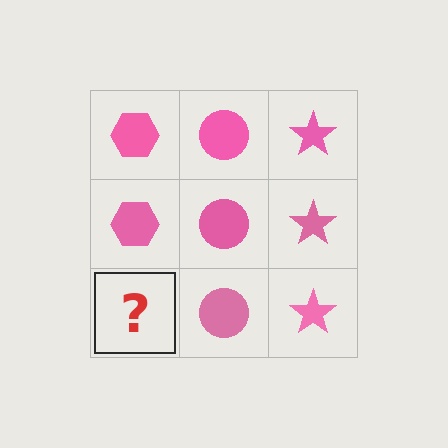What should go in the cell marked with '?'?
The missing cell should contain a pink hexagon.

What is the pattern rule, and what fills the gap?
The rule is that each column has a consistent shape. The gap should be filled with a pink hexagon.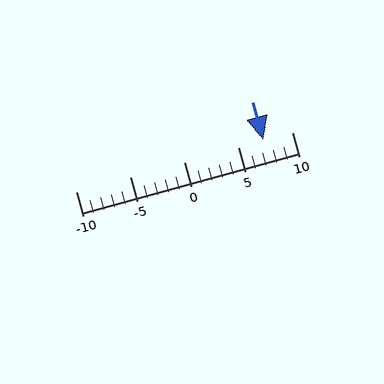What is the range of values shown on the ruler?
The ruler shows values from -10 to 10.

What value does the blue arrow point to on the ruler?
The blue arrow points to approximately 7.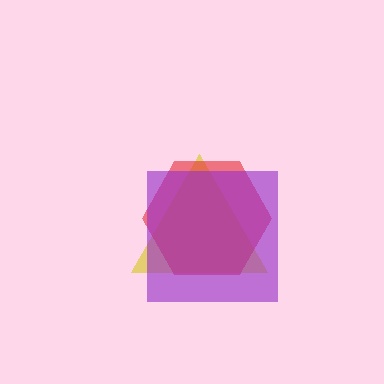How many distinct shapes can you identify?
There are 3 distinct shapes: a yellow triangle, a red hexagon, a purple square.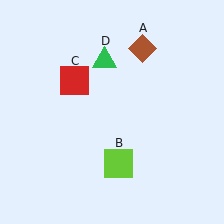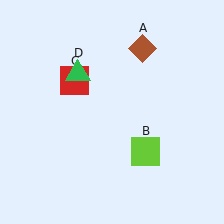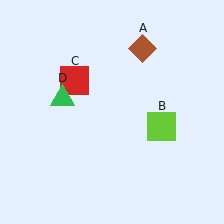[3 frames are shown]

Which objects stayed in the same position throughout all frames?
Brown diamond (object A) and red square (object C) remained stationary.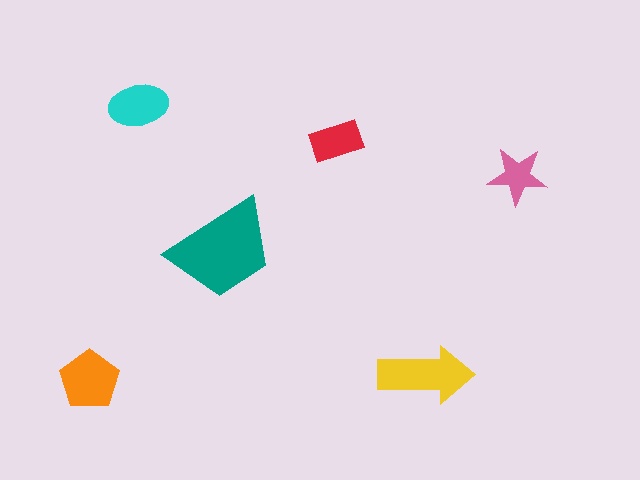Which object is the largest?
The teal trapezoid.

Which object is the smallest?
The pink star.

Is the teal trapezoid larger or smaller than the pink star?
Larger.